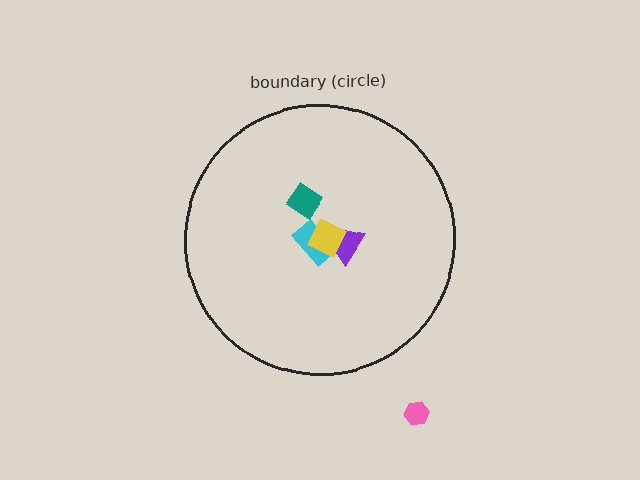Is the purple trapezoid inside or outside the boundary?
Inside.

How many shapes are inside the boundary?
4 inside, 1 outside.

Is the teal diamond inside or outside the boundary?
Inside.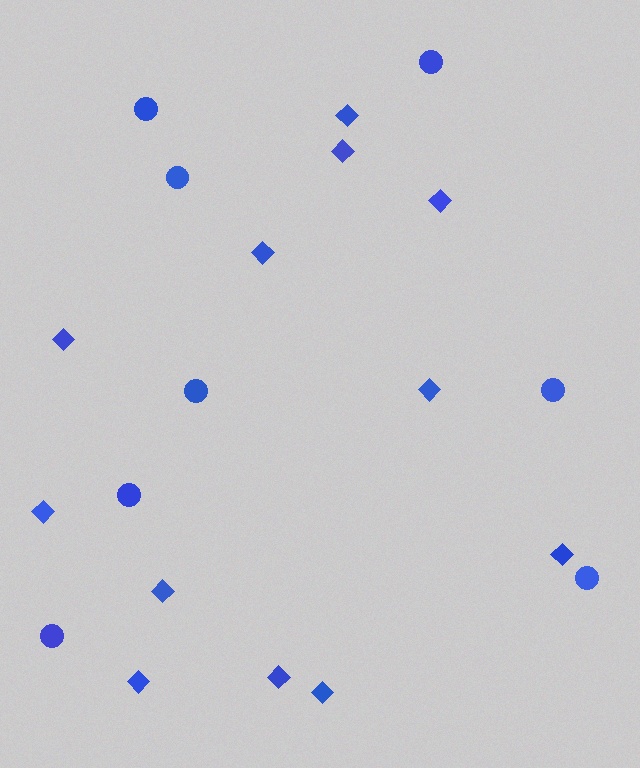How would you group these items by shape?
There are 2 groups: one group of circles (8) and one group of diamonds (12).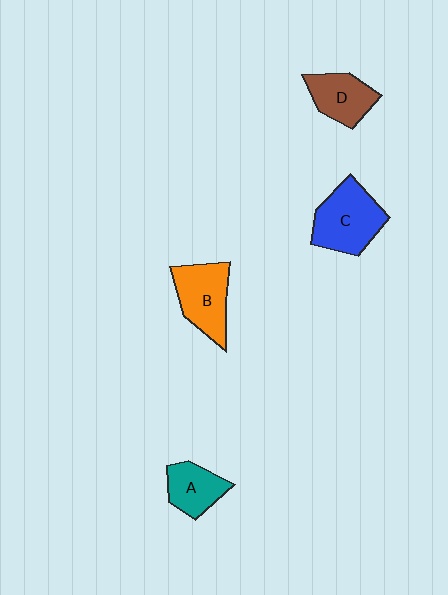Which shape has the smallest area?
Shape A (teal).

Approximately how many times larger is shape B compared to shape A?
Approximately 1.4 times.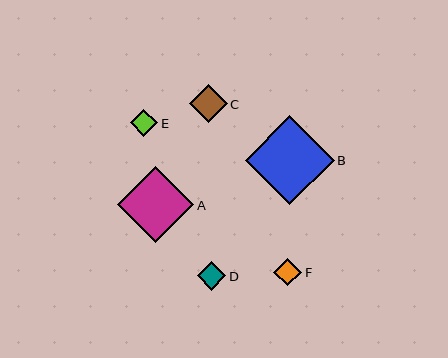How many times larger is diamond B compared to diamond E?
Diamond B is approximately 3.2 times the size of diamond E.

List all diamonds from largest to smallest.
From largest to smallest: B, A, C, D, F, E.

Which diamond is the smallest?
Diamond E is the smallest with a size of approximately 28 pixels.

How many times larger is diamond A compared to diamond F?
Diamond A is approximately 2.7 times the size of diamond F.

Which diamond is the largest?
Diamond B is the largest with a size of approximately 89 pixels.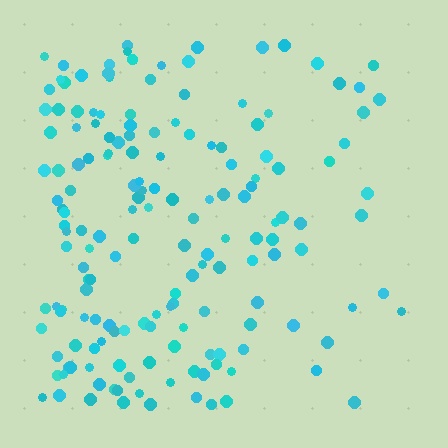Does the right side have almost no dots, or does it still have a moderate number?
Still a moderate number, just noticeably fewer than the left.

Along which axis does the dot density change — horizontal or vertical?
Horizontal.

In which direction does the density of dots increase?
From right to left, with the left side densest.